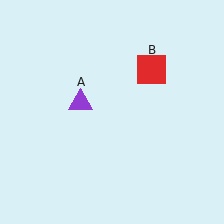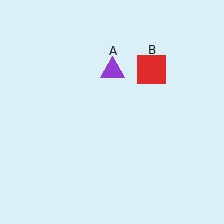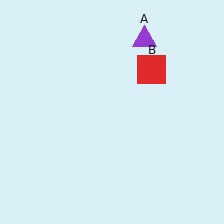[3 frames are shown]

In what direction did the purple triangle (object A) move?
The purple triangle (object A) moved up and to the right.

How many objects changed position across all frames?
1 object changed position: purple triangle (object A).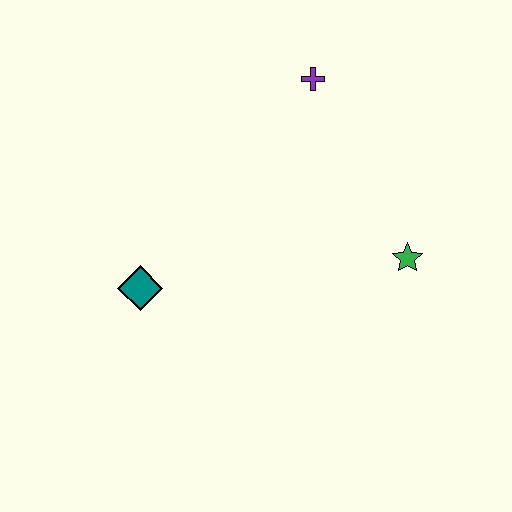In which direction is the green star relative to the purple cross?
The green star is below the purple cross.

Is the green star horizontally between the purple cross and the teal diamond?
No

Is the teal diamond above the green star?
No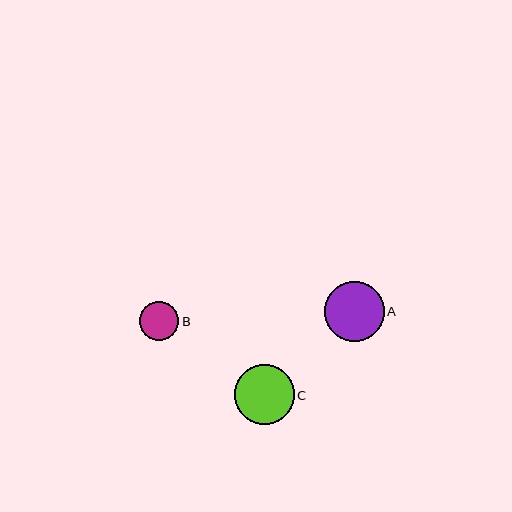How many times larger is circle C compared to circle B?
Circle C is approximately 1.5 times the size of circle B.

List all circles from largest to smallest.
From largest to smallest: A, C, B.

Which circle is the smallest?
Circle B is the smallest with a size of approximately 40 pixels.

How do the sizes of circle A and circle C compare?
Circle A and circle C are approximately the same size.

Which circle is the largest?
Circle A is the largest with a size of approximately 60 pixels.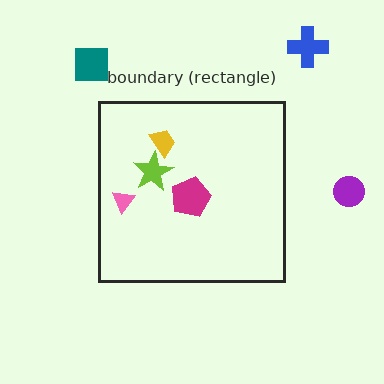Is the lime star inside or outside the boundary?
Inside.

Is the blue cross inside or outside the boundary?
Outside.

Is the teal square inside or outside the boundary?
Outside.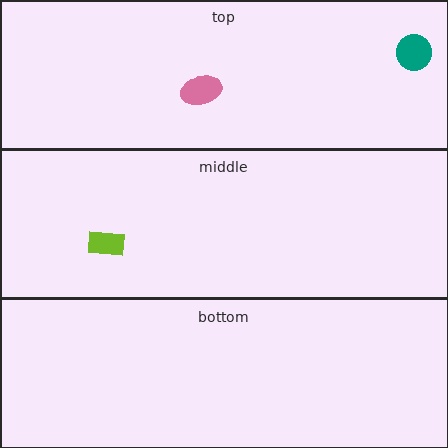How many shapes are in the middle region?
1.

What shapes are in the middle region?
The lime rectangle.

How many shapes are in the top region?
2.